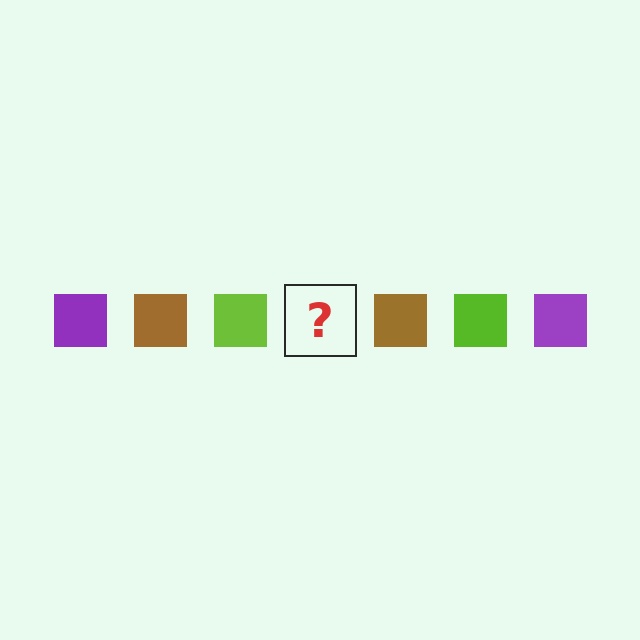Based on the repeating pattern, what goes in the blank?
The blank should be a purple square.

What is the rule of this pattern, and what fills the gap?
The rule is that the pattern cycles through purple, brown, lime squares. The gap should be filled with a purple square.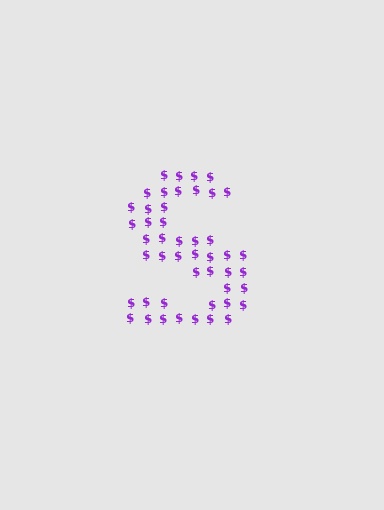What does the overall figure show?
The overall figure shows the letter S.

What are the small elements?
The small elements are dollar signs.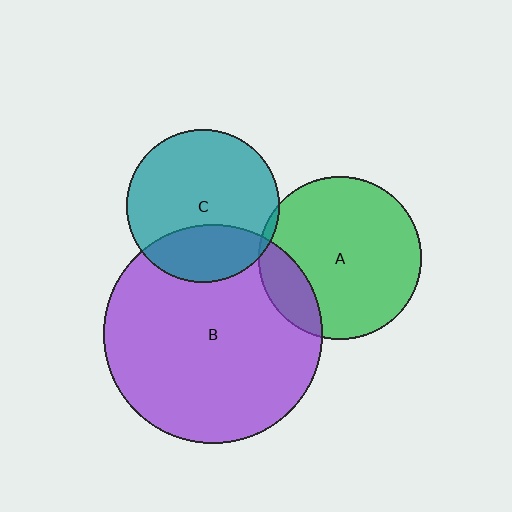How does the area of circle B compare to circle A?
Approximately 1.8 times.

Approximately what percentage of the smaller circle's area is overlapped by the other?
Approximately 5%.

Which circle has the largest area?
Circle B (purple).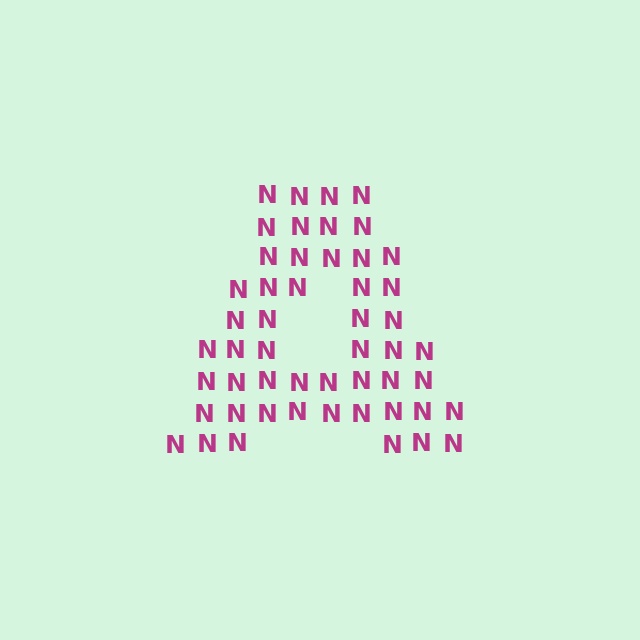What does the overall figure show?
The overall figure shows the letter A.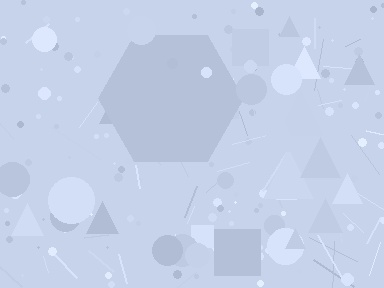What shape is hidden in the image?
A hexagon is hidden in the image.